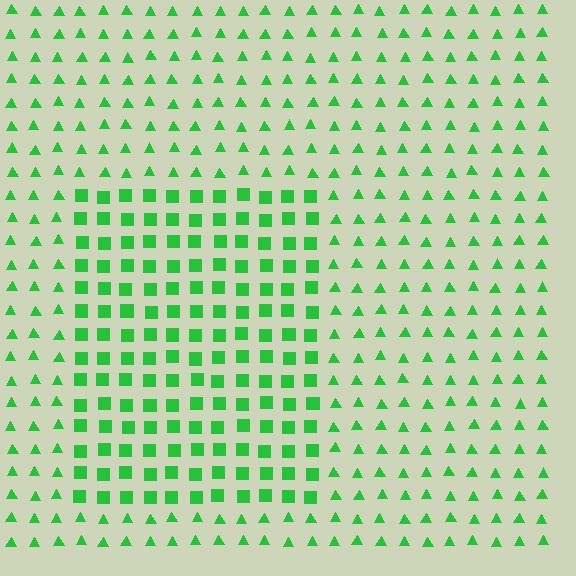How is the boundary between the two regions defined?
The boundary is defined by a change in element shape: squares inside vs. triangles outside. All elements share the same color and spacing.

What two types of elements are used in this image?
The image uses squares inside the rectangle region and triangles outside it.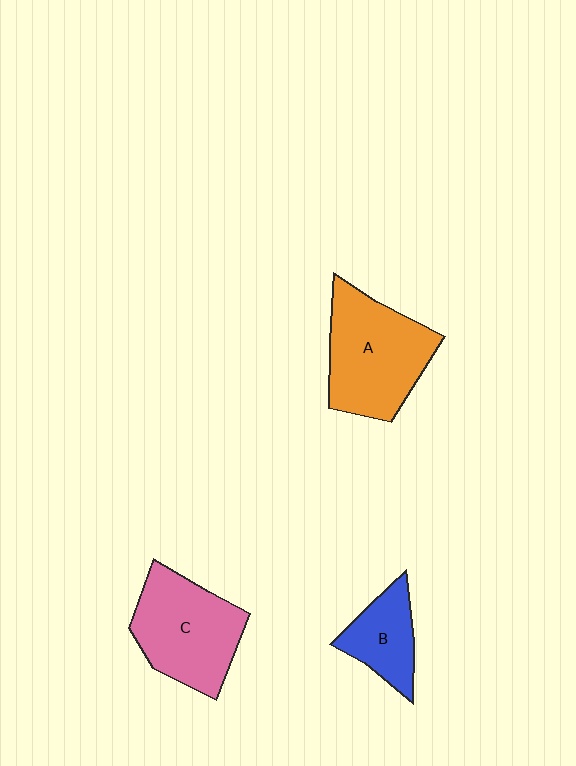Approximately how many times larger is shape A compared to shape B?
Approximately 2.0 times.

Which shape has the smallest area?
Shape B (blue).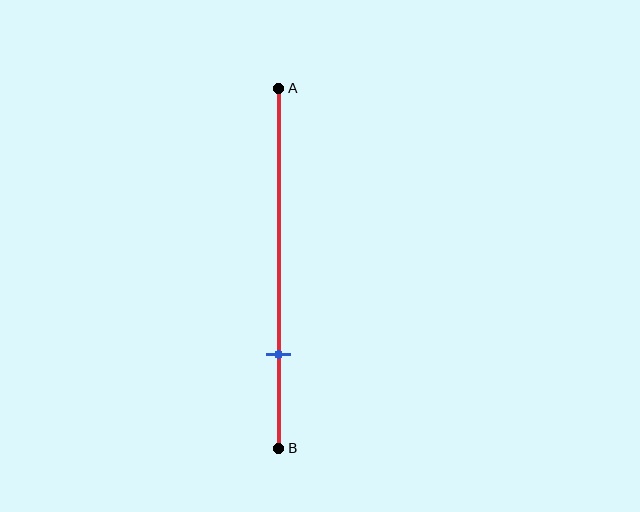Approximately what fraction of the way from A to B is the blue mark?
The blue mark is approximately 75% of the way from A to B.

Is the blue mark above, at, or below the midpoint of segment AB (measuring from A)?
The blue mark is below the midpoint of segment AB.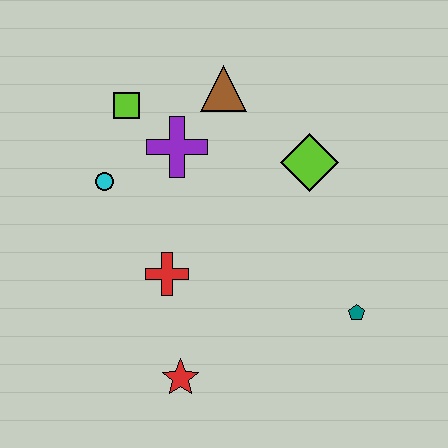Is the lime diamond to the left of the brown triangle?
No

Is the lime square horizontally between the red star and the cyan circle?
Yes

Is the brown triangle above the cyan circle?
Yes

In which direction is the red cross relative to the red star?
The red cross is above the red star.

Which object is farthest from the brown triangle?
The red star is farthest from the brown triangle.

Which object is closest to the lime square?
The purple cross is closest to the lime square.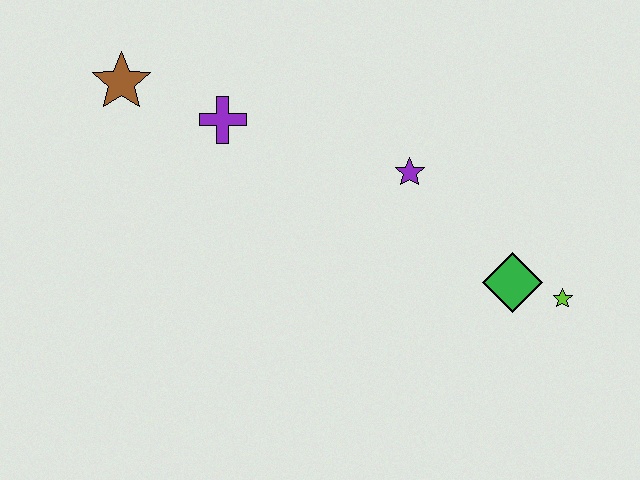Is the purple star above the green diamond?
Yes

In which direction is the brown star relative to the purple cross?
The brown star is to the left of the purple cross.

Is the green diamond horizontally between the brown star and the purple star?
No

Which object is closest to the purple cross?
The brown star is closest to the purple cross.